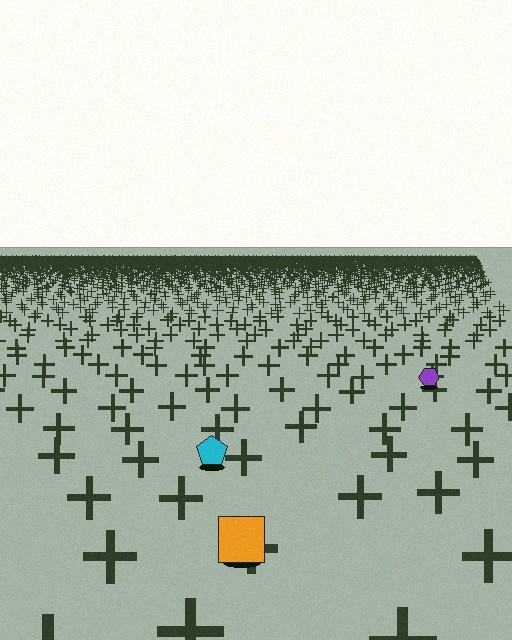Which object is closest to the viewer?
The orange square is closest. The texture marks near it are larger and more spread out.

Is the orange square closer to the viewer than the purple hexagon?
Yes. The orange square is closer — you can tell from the texture gradient: the ground texture is coarser near it.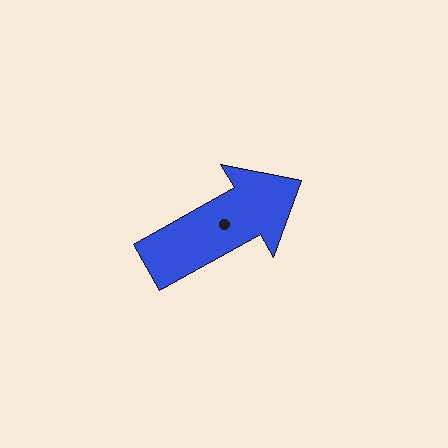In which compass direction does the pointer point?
Northeast.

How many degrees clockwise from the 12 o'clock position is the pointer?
Approximately 60 degrees.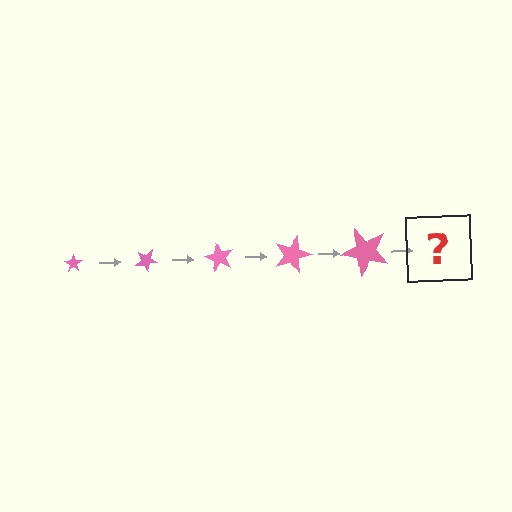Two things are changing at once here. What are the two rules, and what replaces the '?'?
The two rules are that the star grows larger each step and it rotates 30 degrees each step. The '?' should be a star, larger than the previous one and rotated 150 degrees from the start.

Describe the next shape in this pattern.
It should be a star, larger than the previous one and rotated 150 degrees from the start.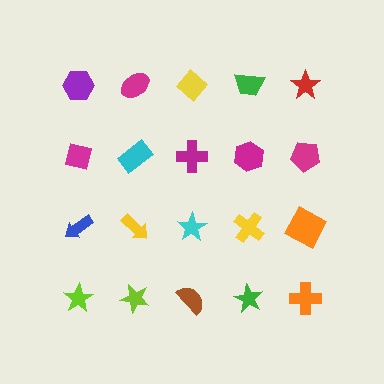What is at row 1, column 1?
A purple hexagon.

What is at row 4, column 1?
A lime star.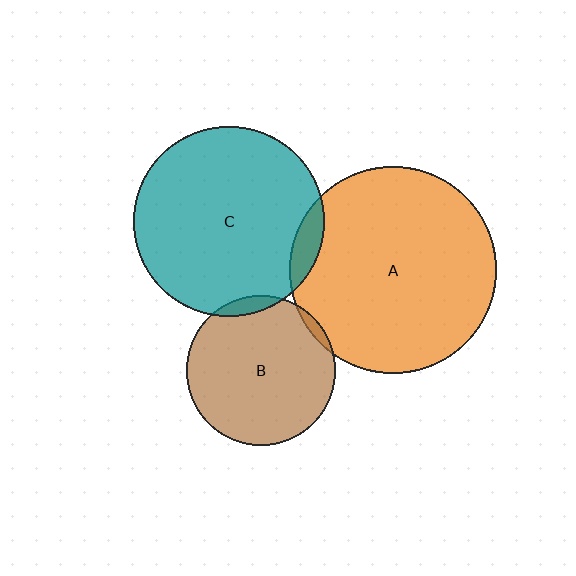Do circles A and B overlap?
Yes.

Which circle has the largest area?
Circle A (orange).